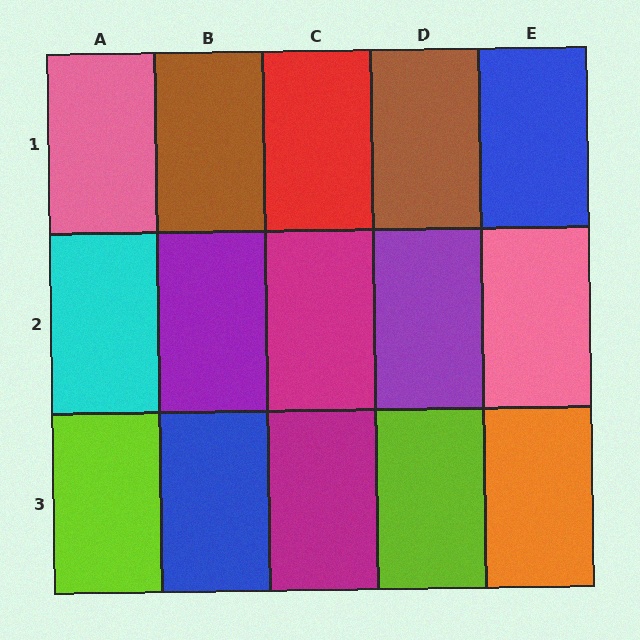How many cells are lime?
2 cells are lime.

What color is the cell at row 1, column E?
Blue.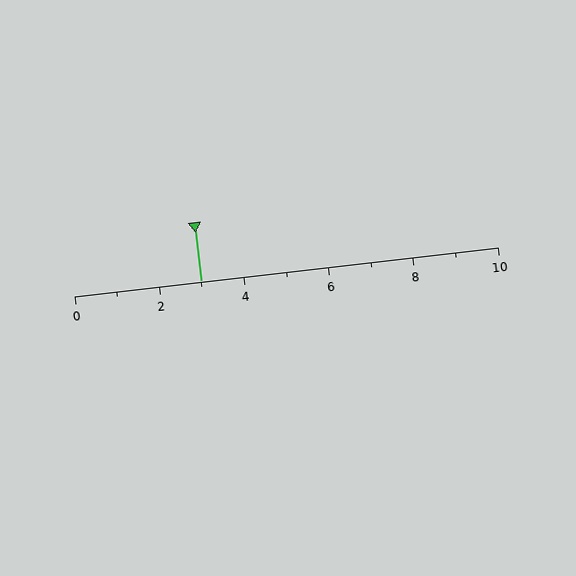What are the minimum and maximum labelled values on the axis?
The axis runs from 0 to 10.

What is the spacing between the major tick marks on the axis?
The major ticks are spaced 2 apart.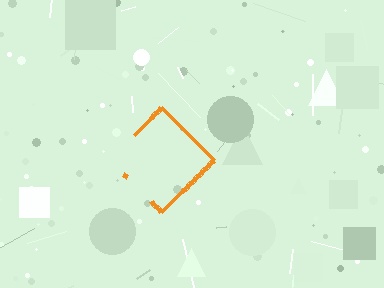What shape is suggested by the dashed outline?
The dashed outline suggests a diamond.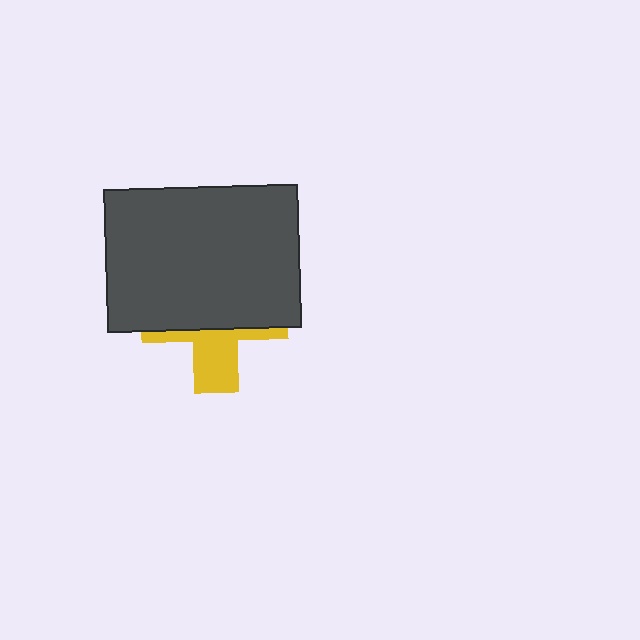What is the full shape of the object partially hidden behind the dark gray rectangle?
The partially hidden object is a yellow cross.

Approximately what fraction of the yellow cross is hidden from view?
Roughly 66% of the yellow cross is hidden behind the dark gray rectangle.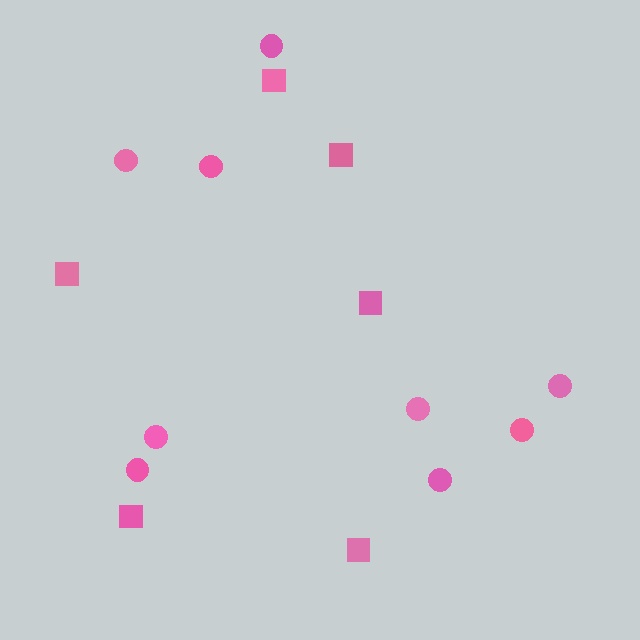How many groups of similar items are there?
There are 2 groups: one group of circles (9) and one group of squares (6).